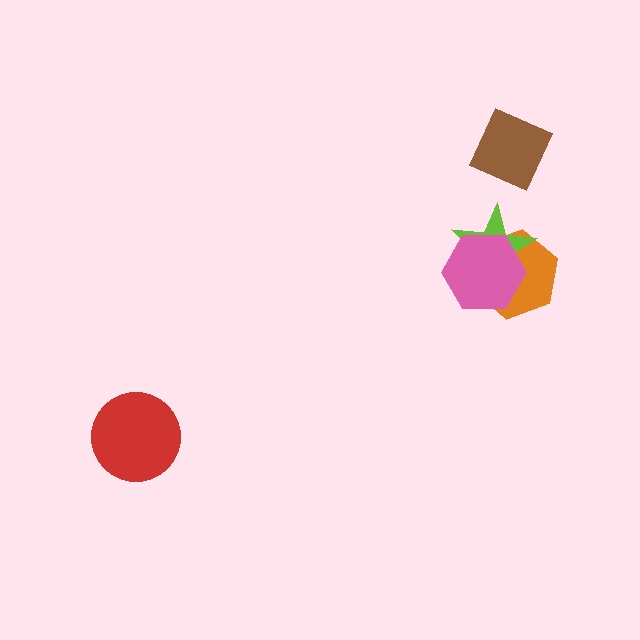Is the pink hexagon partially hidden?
No, no other shape covers it.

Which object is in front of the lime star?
The pink hexagon is in front of the lime star.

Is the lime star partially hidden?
Yes, it is partially covered by another shape.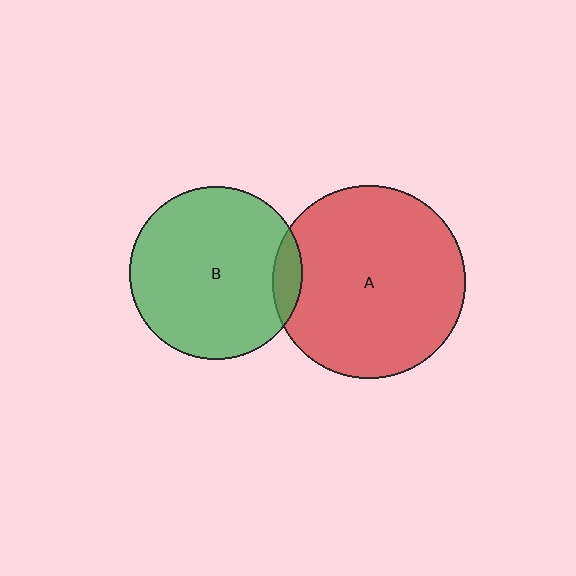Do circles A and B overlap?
Yes.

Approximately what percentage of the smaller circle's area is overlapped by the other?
Approximately 10%.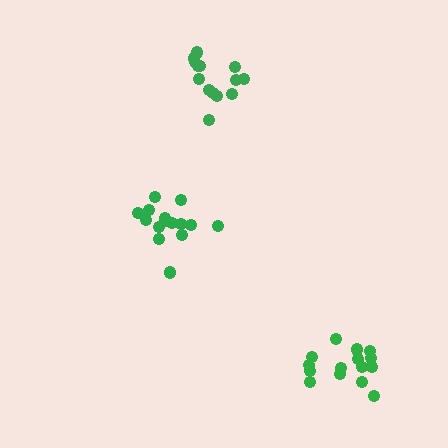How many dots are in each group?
Group 1: 15 dots, Group 2: 15 dots, Group 3: 15 dots (45 total).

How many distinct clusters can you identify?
There are 3 distinct clusters.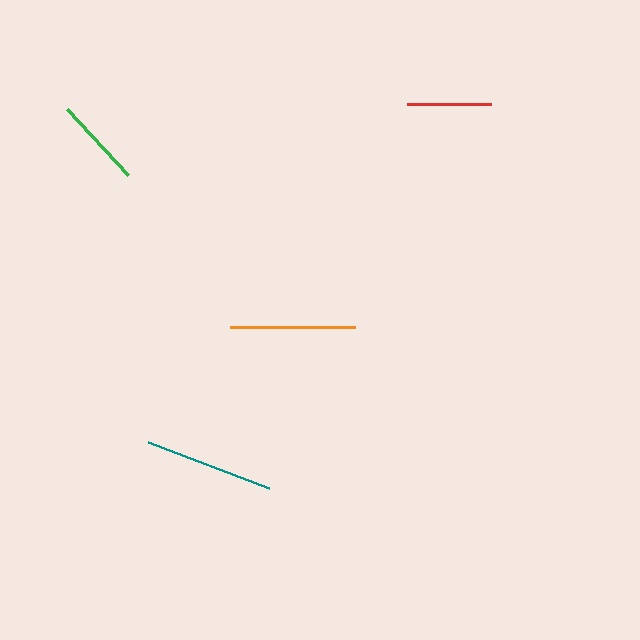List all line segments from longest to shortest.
From longest to shortest: teal, orange, green, red.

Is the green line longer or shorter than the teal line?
The teal line is longer than the green line.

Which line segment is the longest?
The teal line is the longest at approximately 130 pixels.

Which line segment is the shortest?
The red line is the shortest at approximately 84 pixels.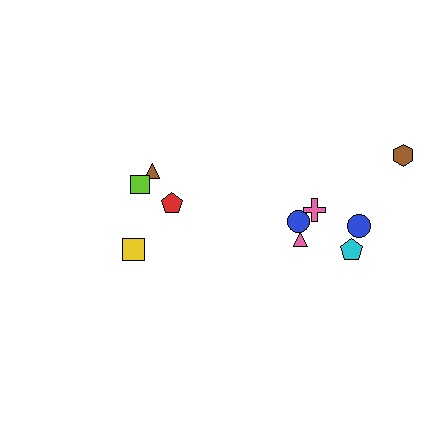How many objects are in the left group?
There are 4 objects.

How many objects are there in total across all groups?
There are 10 objects.